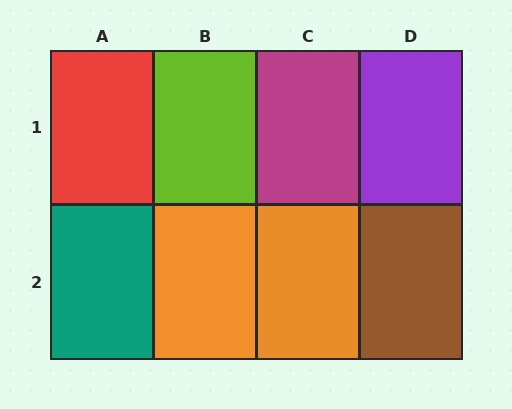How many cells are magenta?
1 cell is magenta.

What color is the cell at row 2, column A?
Teal.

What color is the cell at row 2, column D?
Brown.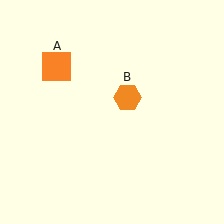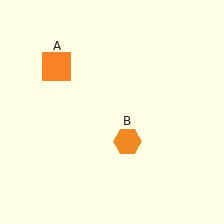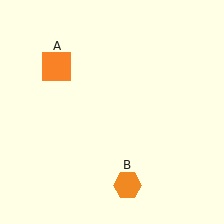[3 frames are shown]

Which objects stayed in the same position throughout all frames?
Orange square (object A) remained stationary.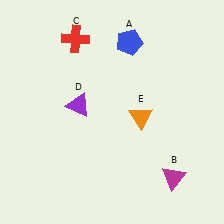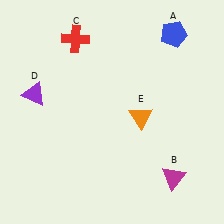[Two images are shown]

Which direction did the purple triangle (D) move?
The purple triangle (D) moved left.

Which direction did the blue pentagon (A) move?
The blue pentagon (A) moved right.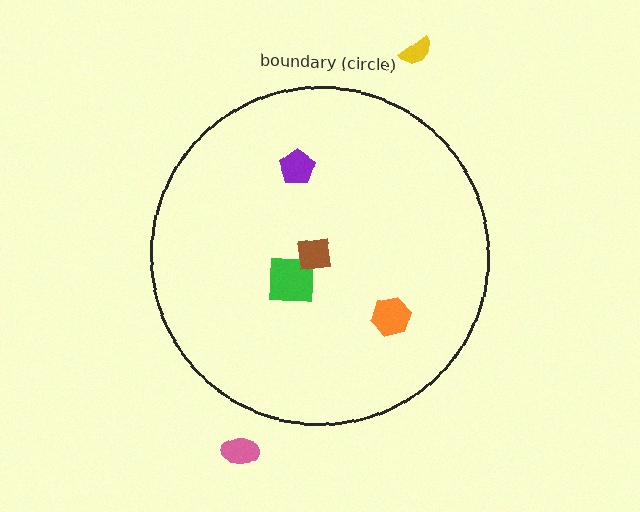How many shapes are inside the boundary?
4 inside, 2 outside.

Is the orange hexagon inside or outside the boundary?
Inside.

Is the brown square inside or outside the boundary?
Inside.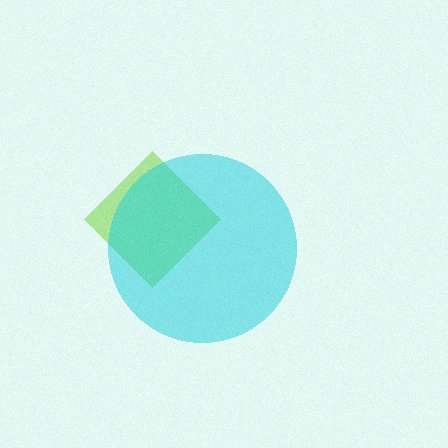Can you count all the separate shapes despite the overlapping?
Yes, there are 2 separate shapes.